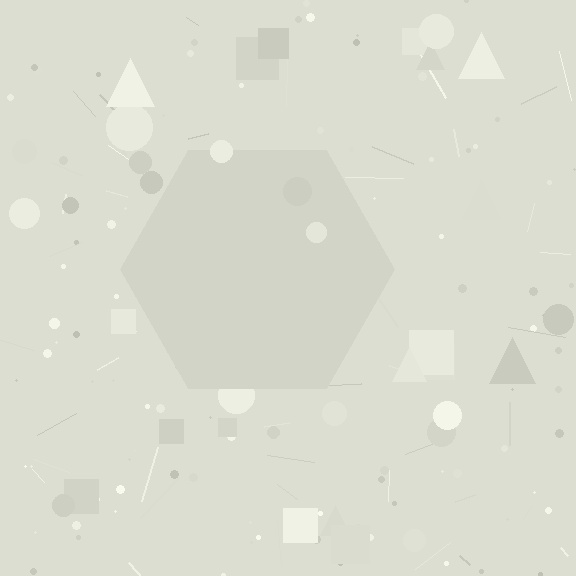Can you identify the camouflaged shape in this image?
The camouflaged shape is a hexagon.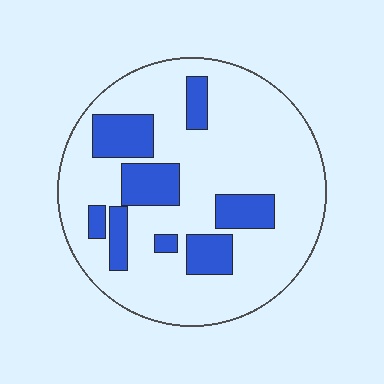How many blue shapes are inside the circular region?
8.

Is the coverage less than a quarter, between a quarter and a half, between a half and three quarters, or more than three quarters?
Less than a quarter.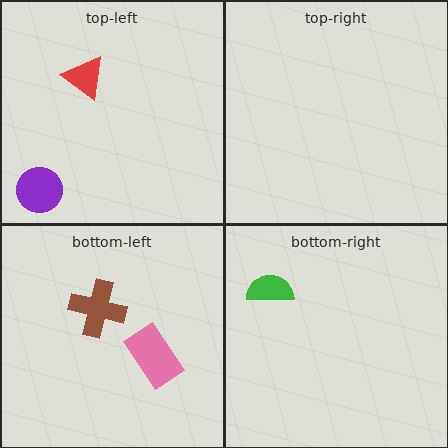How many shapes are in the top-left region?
2.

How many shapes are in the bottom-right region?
1.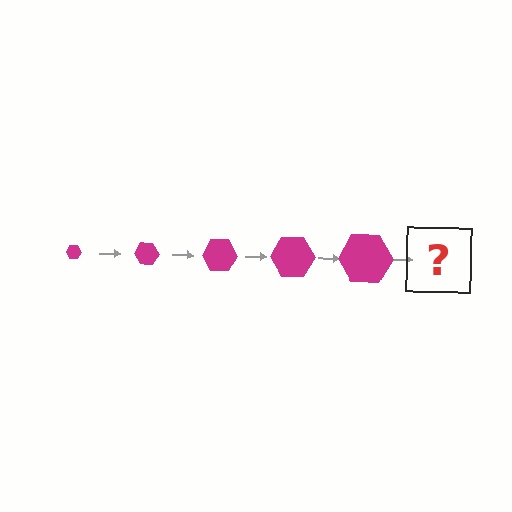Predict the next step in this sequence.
The next step is a magenta hexagon, larger than the previous one.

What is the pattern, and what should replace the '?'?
The pattern is that the hexagon gets progressively larger each step. The '?' should be a magenta hexagon, larger than the previous one.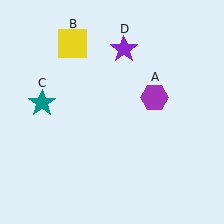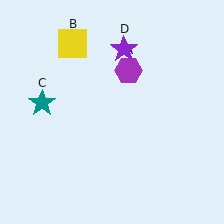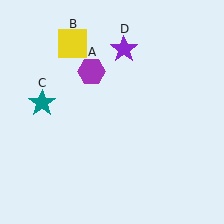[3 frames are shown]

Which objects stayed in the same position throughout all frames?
Yellow square (object B) and teal star (object C) and purple star (object D) remained stationary.